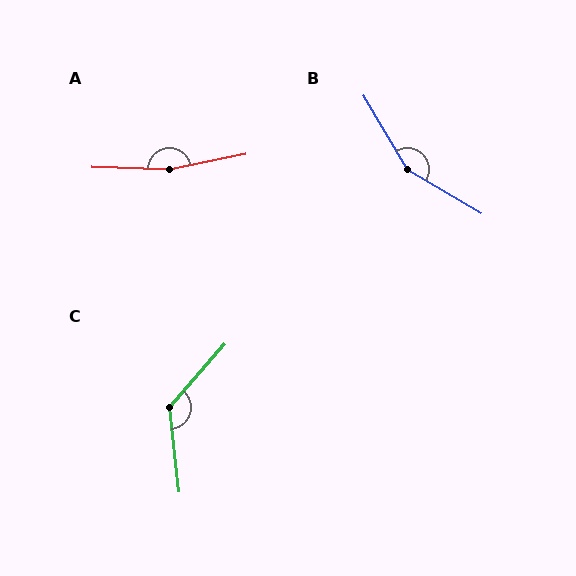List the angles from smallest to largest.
C (132°), B (151°), A (167°).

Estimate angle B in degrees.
Approximately 151 degrees.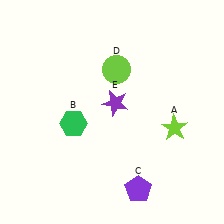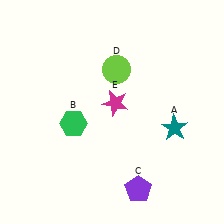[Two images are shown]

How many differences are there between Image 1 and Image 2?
There are 2 differences between the two images.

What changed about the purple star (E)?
In Image 1, E is purple. In Image 2, it changed to magenta.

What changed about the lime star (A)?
In Image 1, A is lime. In Image 2, it changed to teal.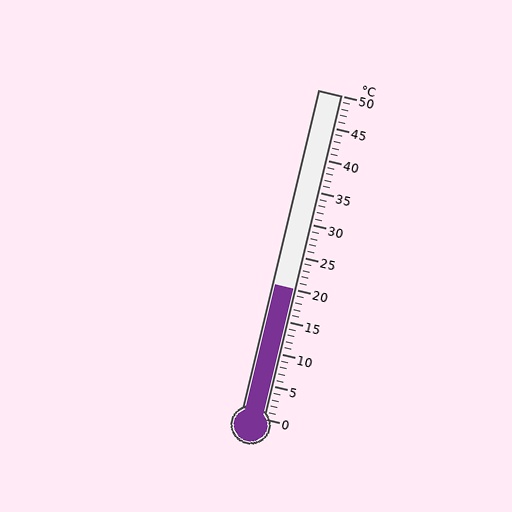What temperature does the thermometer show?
The thermometer shows approximately 20°C.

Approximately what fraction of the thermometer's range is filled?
The thermometer is filled to approximately 40% of its range.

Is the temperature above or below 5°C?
The temperature is above 5°C.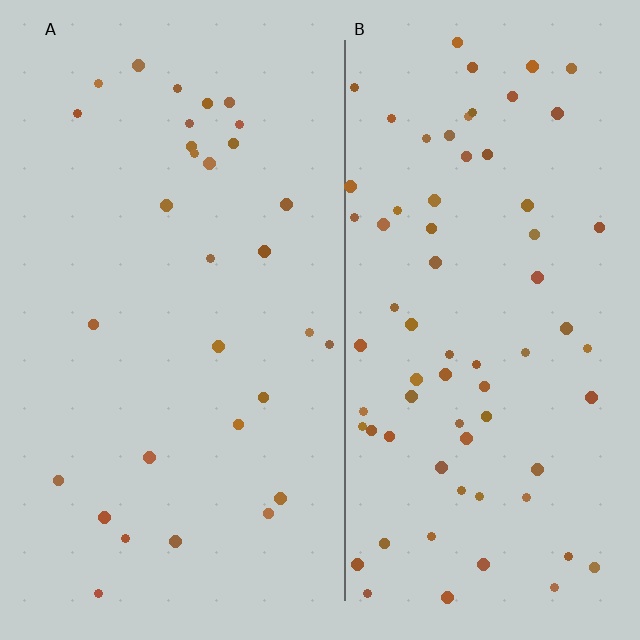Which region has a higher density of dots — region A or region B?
B (the right).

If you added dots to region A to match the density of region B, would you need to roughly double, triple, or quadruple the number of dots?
Approximately double.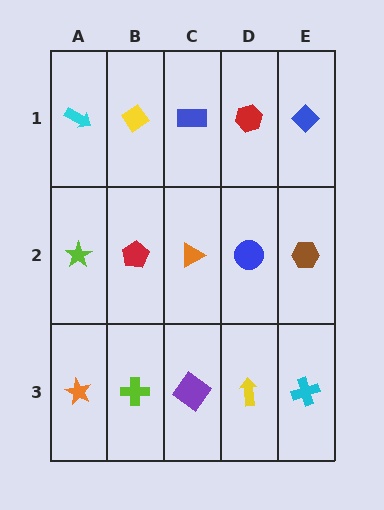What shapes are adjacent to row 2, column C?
A blue rectangle (row 1, column C), a purple diamond (row 3, column C), a red pentagon (row 2, column B), a blue circle (row 2, column D).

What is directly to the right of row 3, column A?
A lime cross.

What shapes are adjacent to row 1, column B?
A red pentagon (row 2, column B), a cyan arrow (row 1, column A), a blue rectangle (row 1, column C).